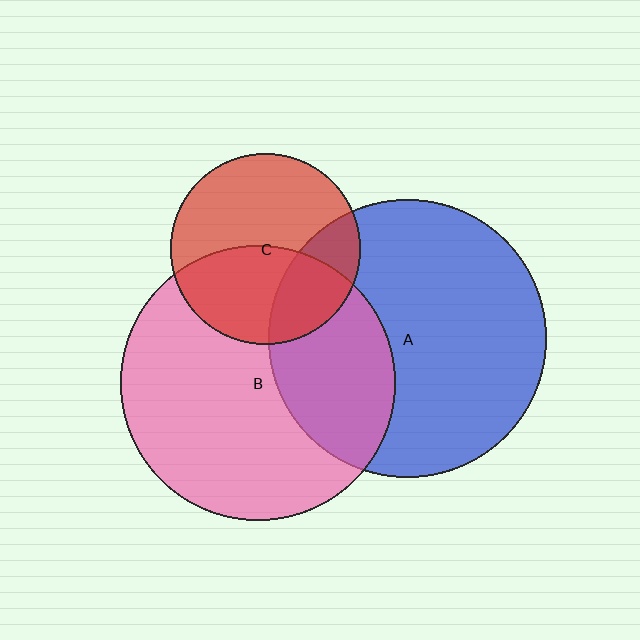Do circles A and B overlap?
Yes.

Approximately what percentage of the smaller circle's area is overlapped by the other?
Approximately 35%.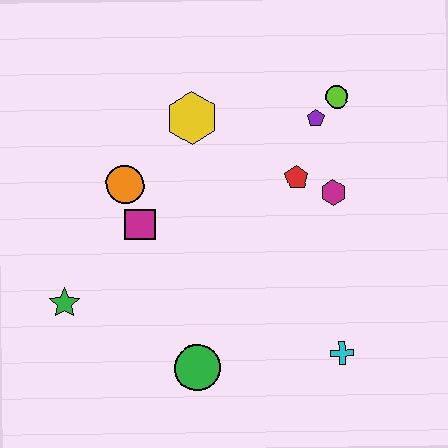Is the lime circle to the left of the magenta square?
No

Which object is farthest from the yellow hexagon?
The cyan cross is farthest from the yellow hexagon.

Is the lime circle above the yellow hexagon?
Yes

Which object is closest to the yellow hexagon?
The orange circle is closest to the yellow hexagon.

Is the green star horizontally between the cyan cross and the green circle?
No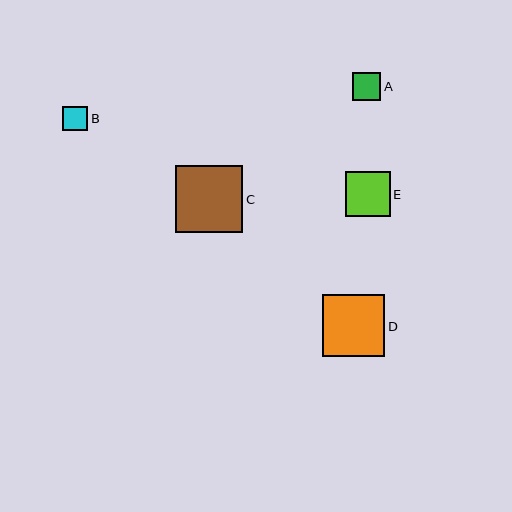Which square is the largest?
Square C is the largest with a size of approximately 67 pixels.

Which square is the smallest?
Square B is the smallest with a size of approximately 25 pixels.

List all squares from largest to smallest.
From largest to smallest: C, D, E, A, B.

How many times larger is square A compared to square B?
Square A is approximately 1.1 times the size of square B.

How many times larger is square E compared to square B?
Square E is approximately 1.8 times the size of square B.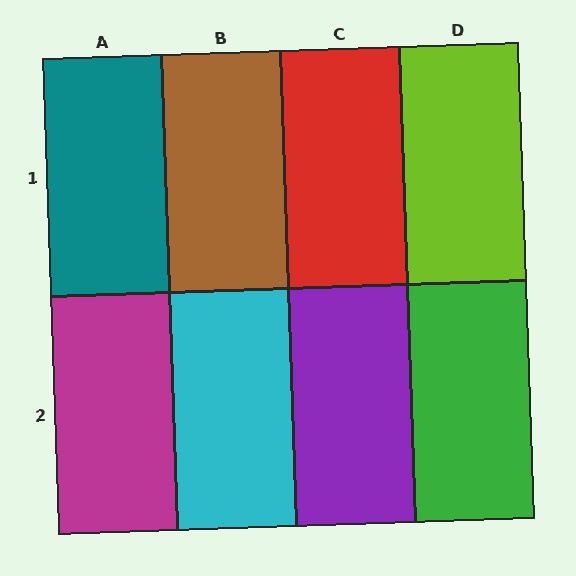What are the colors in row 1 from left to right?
Teal, brown, red, lime.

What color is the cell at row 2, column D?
Green.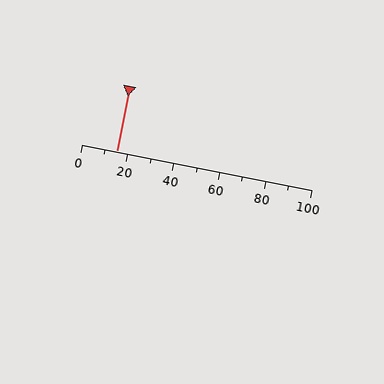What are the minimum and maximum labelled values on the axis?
The axis runs from 0 to 100.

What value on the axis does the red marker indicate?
The marker indicates approximately 15.